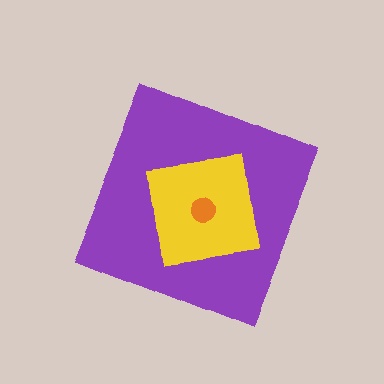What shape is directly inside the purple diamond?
The yellow square.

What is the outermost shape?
The purple diamond.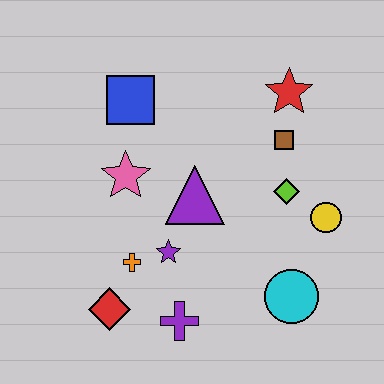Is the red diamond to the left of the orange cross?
Yes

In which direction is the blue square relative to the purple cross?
The blue square is above the purple cross.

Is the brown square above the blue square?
No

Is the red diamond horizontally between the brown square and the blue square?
No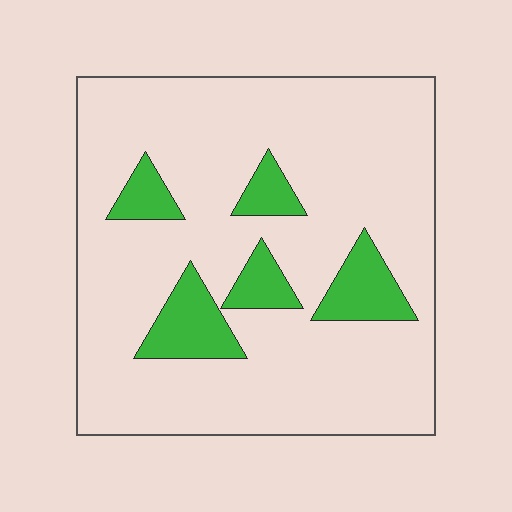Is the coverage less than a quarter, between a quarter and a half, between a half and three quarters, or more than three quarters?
Less than a quarter.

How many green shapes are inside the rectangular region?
5.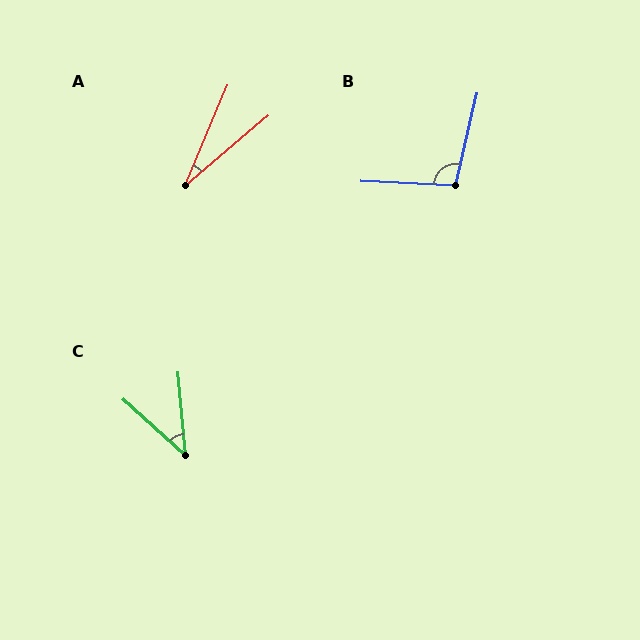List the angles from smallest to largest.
A (27°), C (42°), B (100°).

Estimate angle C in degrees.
Approximately 42 degrees.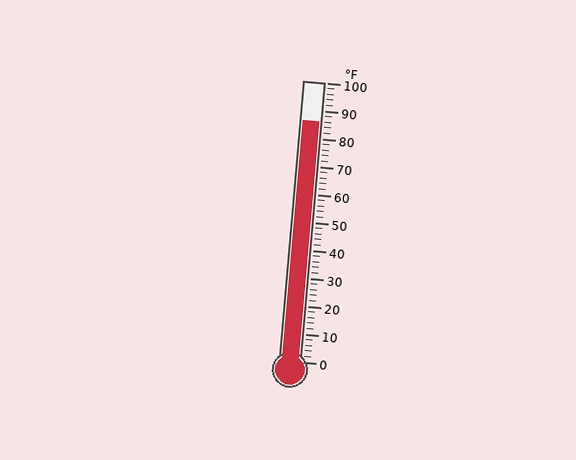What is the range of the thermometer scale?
The thermometer scale ranges from 0°F to 100°F.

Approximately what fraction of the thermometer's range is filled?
The thermometer is filled to approximately 85% of its range.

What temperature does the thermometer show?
The thermometer shows approximately 86°F.